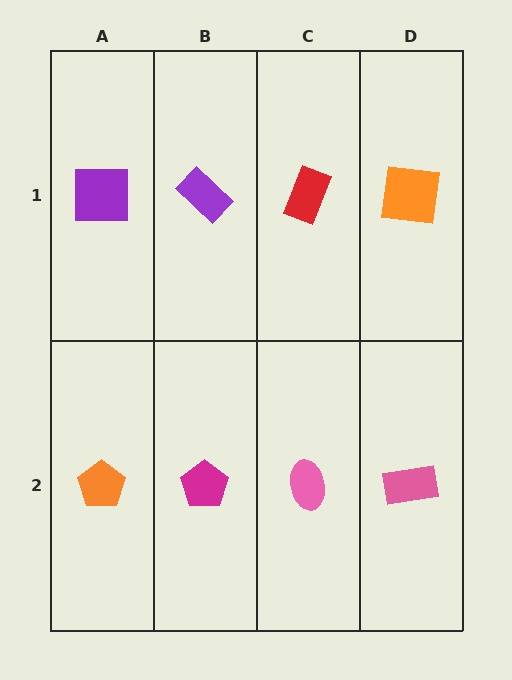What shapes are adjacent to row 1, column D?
A pink rectangle (row 2, column D), a red rectangle (row 1, column C).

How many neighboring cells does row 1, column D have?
2.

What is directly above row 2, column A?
A purple square.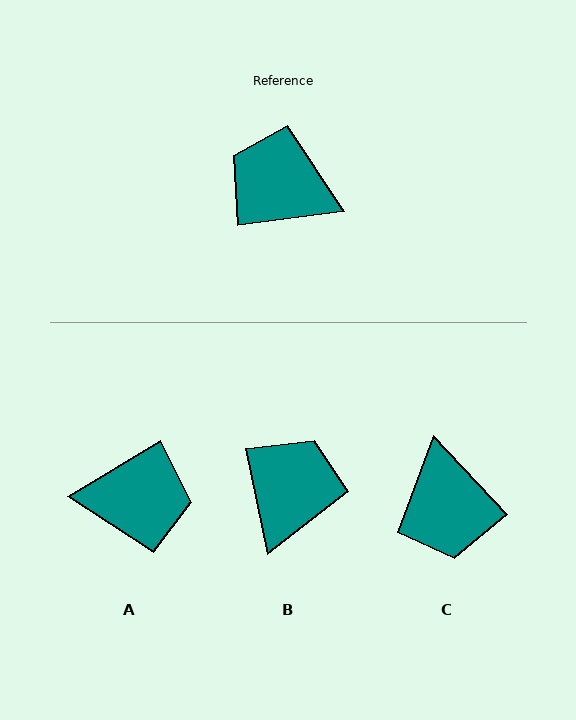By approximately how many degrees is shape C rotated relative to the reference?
Approximately 126 degrees counter-clockwise.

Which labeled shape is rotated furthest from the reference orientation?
A, about 157 degrees away.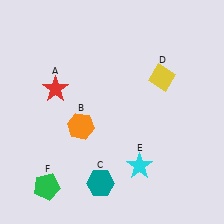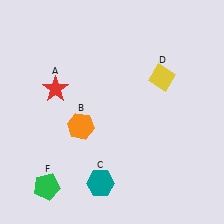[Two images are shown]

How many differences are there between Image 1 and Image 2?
There is 1 difference between the two images.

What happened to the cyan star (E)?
The cyan star (E) was removed in Image 2. It was in the bottom-right area of Image 1.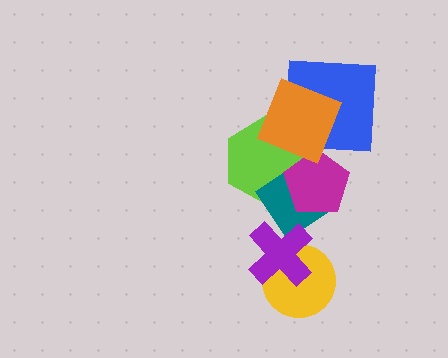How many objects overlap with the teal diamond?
3 objects overlap with the teal diamond.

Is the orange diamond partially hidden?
No, no other shape covers it.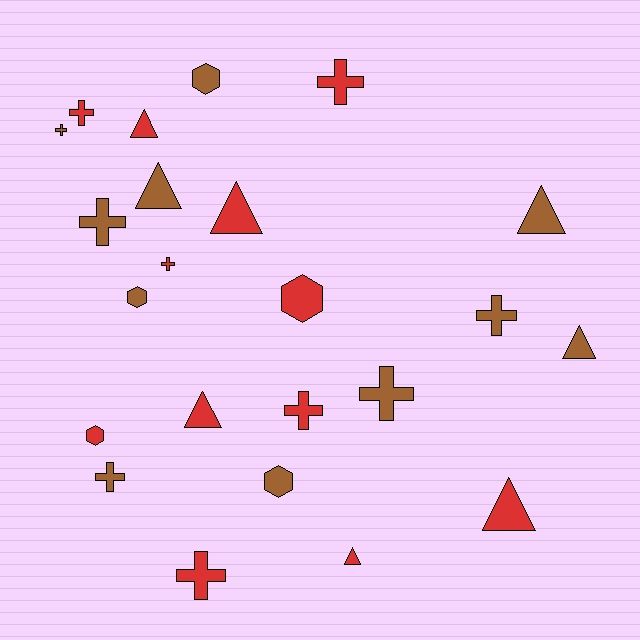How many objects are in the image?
There are 23 objects.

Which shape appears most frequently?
Cross, with 10 objects.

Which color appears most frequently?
Red, with 12 objects.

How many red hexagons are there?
There are 2 red hexagons.